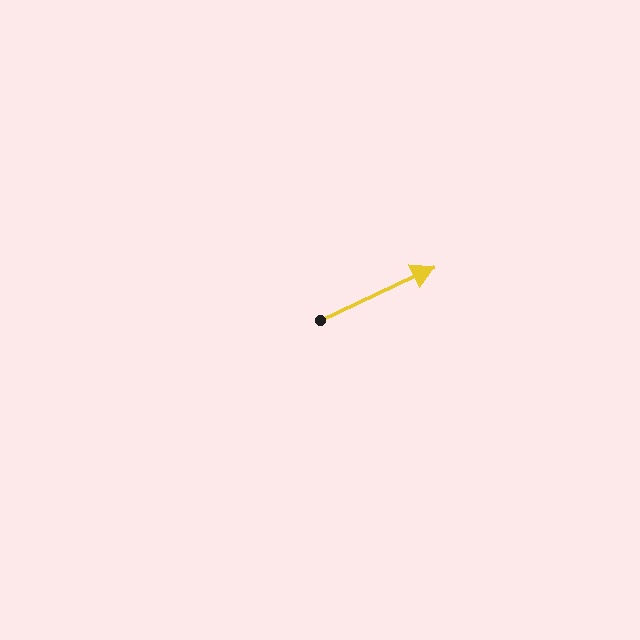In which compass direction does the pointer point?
Northeast.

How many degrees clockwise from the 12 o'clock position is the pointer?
Approximately 65 degrees.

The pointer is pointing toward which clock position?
Roughly 2 o'clock.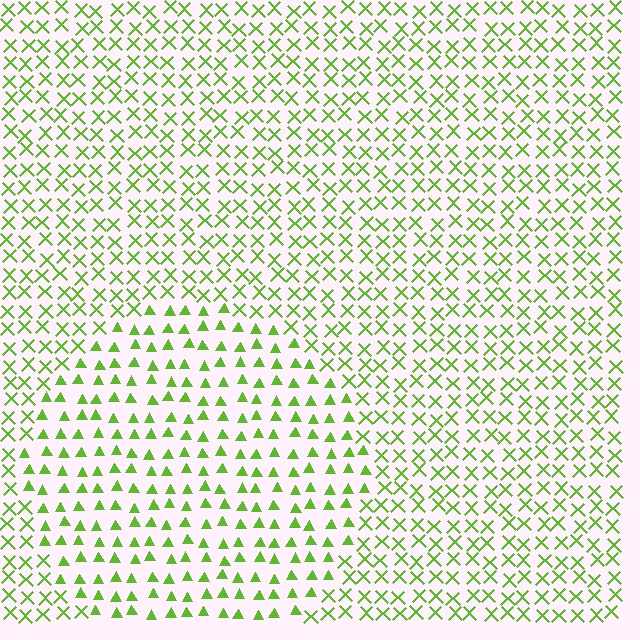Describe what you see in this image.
The image is filled with small lime elements arranged in a uniform grid. A circle-shaped region contains triangles, while the surrounding area contains X marks. The boundary is defined purely by the change in element shape.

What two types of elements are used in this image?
The image uses triangles inside the circle region and X marks outside it.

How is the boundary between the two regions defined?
The boundary is defined by a change in element shape: triangles inside vs. X marks outside. All elements share the same color and spacing.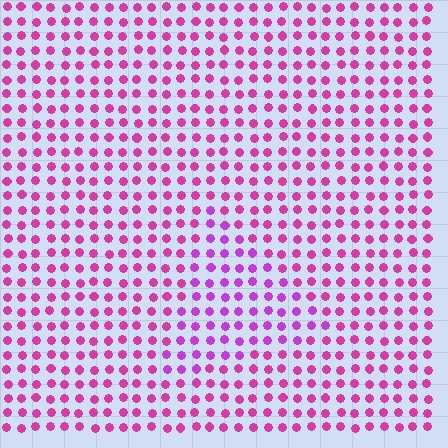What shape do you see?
I see a triangle.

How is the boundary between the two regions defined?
The boundary is defined purely by a slight shift in hue (about 25 degrees). Spacing, size, and orientation are identical on both sides.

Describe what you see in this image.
The image is filled with small magenta elements in a uniform arrangement. A triangle-shaped region is visible where the elements are tinted to a slightly different hue, forming a subtle color boundary.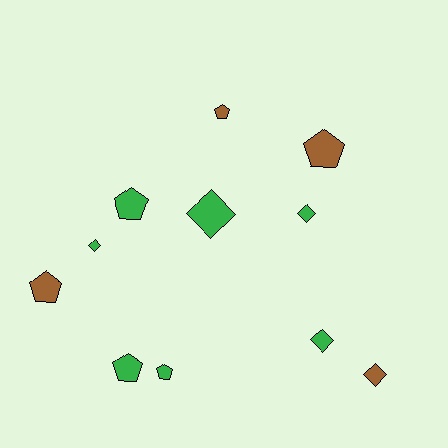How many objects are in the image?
There are 11 objects.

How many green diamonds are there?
There are 4 green diamonds.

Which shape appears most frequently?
Pentagon, with 6 objects.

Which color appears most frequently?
Green, with 7 objects.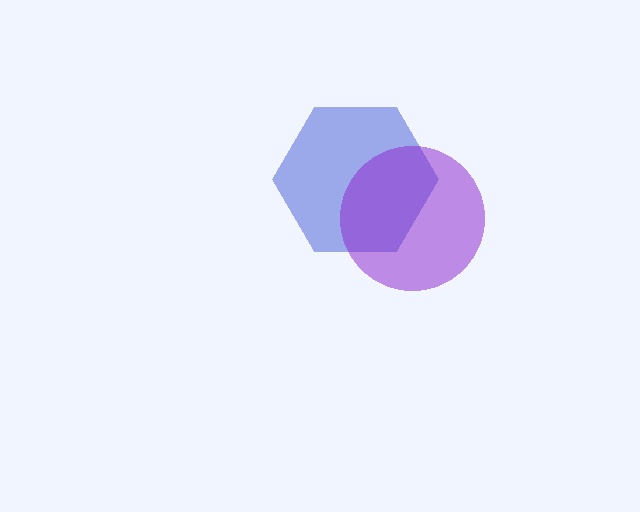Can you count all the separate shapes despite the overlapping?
Yes, there are 2 separate shapes.